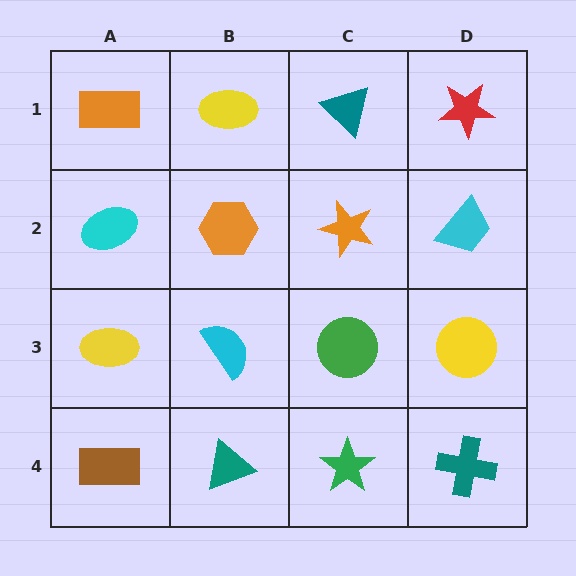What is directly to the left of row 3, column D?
A green circle.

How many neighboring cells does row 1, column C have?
3.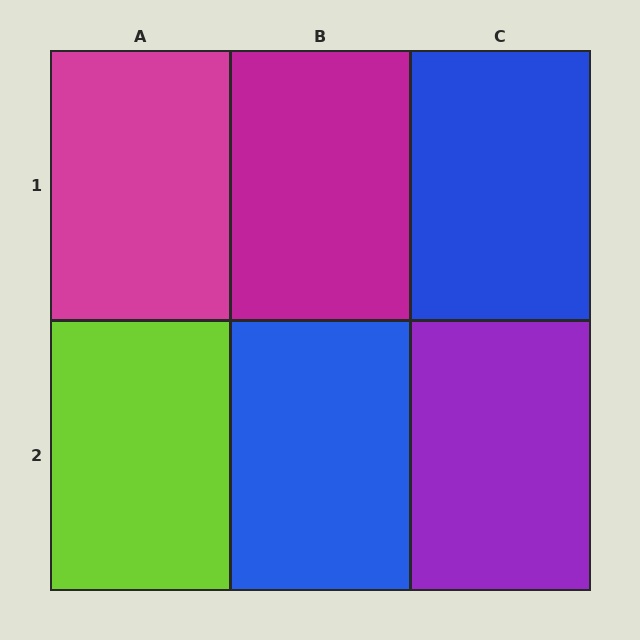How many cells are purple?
1 cell is purple.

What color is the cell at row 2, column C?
Purple.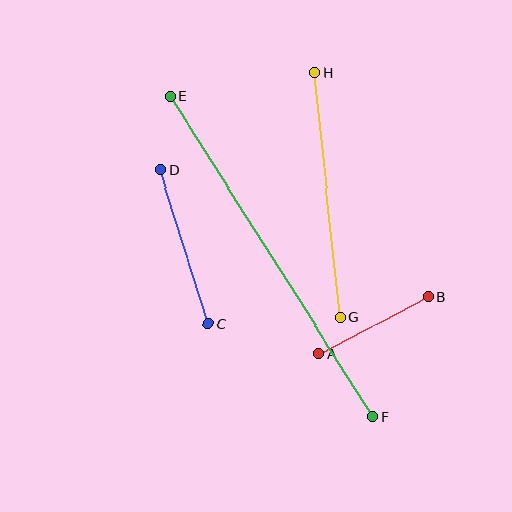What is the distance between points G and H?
The distance is approximately 246 pixels.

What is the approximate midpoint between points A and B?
The midpoint is at approximately (373, 325) pixels.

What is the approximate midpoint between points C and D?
The midpoint is at approximately (184, 247) pixels.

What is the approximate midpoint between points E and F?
The midpoint is at approximately (271, 257) pixels.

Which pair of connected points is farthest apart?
Points E and F are farthest apart.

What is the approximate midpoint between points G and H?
The midpoint is at approximately (328, 195) pixels.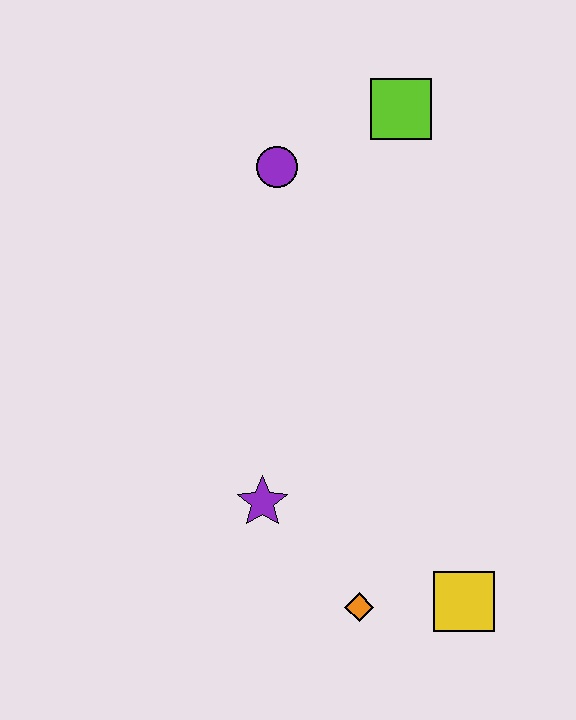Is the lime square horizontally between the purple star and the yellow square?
Yes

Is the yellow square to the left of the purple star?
No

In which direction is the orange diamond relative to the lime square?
The orange diamond is below the lime square.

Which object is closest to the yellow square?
The orange diamond is closest to the yellow square.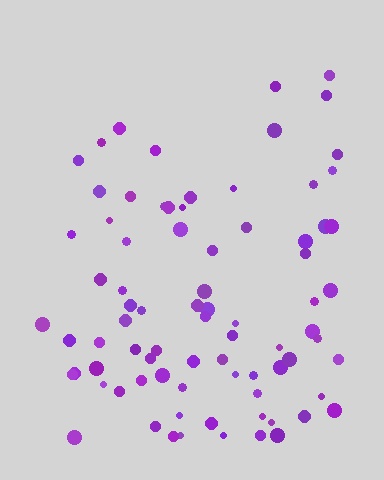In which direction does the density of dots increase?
From top to bottom, with the bottom side densest.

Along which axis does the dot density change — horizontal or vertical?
Vertical.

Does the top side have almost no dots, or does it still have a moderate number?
Still a moderate number, just noticeably fewer than the bottom.